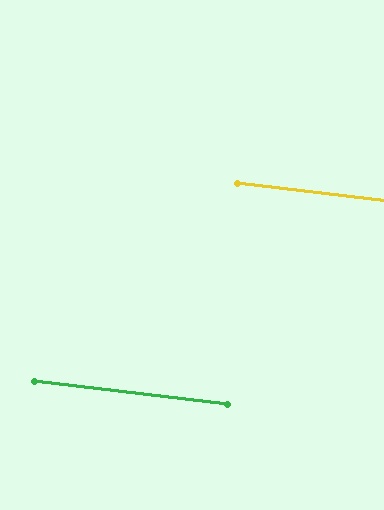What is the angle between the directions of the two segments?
Approximately 0 degrees.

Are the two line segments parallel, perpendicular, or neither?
Parallel — their directions differ by only 0.3°.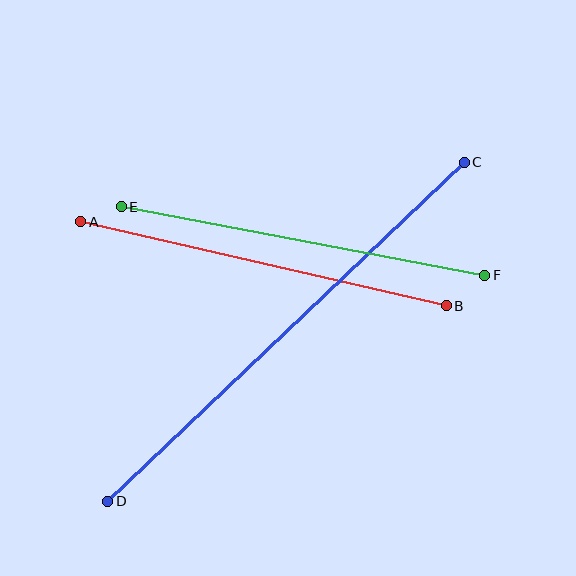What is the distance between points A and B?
The distance is approximately 375 pixels.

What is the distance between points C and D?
The distance is approximately 492 pixels.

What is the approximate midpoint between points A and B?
The midpoint is at approximately (264, 264) pixels.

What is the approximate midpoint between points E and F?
The midpoint is at approximately (303, 241) pixels.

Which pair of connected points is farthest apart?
Points C and D are farthest apart.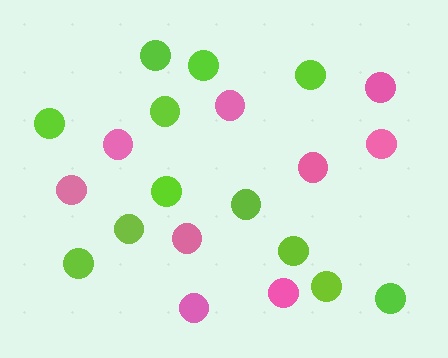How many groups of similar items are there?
There are 2 groups: one group of lime circles (12) and one group of pink circles (9).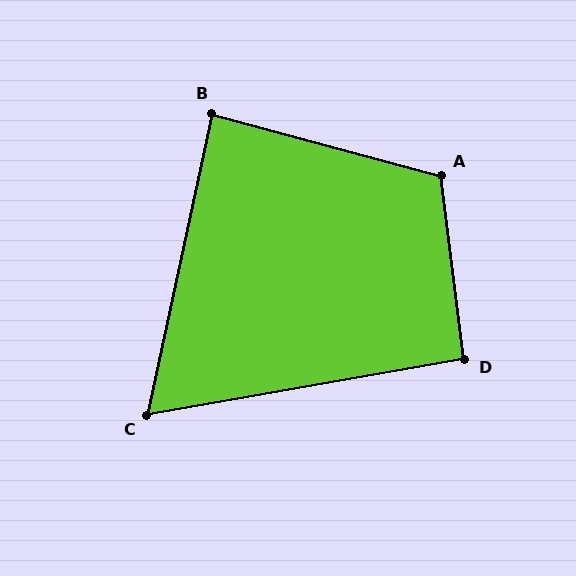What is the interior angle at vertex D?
Approximately 93 degrees (approximately right).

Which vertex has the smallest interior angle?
C, at approximately 68 degrees.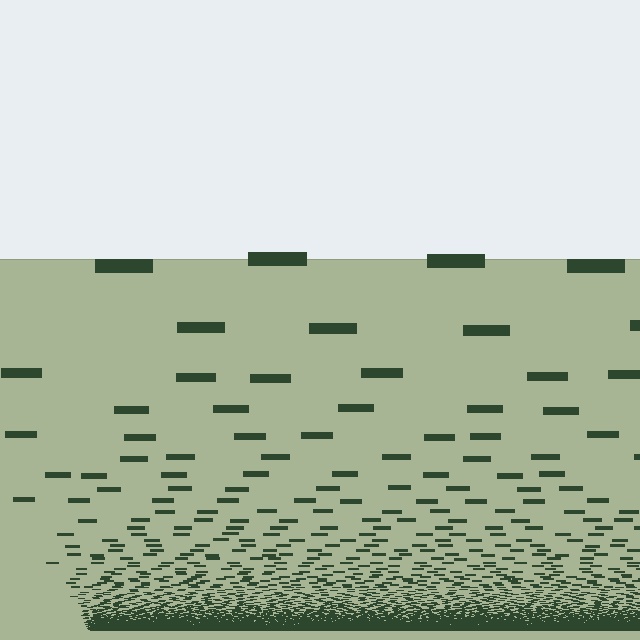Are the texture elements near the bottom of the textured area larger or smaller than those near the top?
Smaller. The gradient is inverted — elements near the bottom are smaller and denser.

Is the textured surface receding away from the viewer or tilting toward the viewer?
The surface appears to tilt toward the viewer. Texture elements get larger and sparser toward the top.